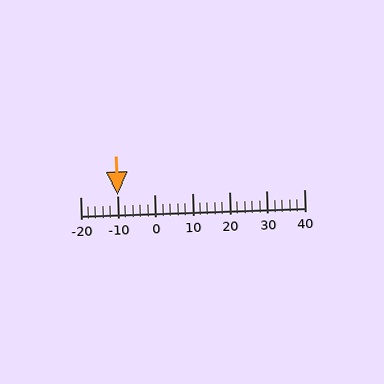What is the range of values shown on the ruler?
The ruler shows values from -20 to 40.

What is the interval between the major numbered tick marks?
The major tick marks are spaced 10 units apart.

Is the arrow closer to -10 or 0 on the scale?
The arrow is closer to -10.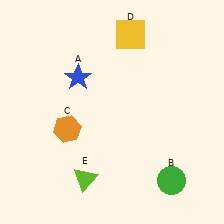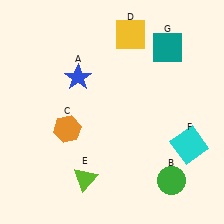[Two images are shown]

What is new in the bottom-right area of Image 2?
A cyan square (F) was added in the bottom-right area of Image 2.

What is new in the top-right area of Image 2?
A teal square (G) was added in the top-right area of Image 2.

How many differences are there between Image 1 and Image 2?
There are 2 differences between the two images.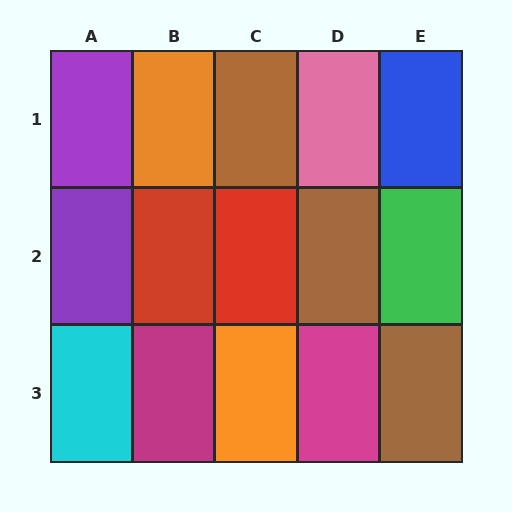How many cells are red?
2 cells are red.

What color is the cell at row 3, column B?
Magenta.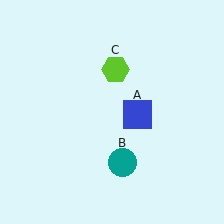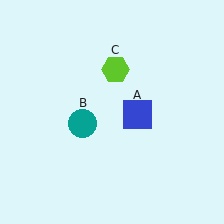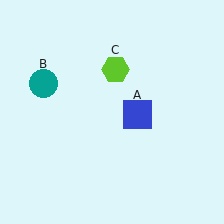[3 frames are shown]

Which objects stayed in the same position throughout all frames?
Blue square (object A) and lime hexagon (object C) remained stationary.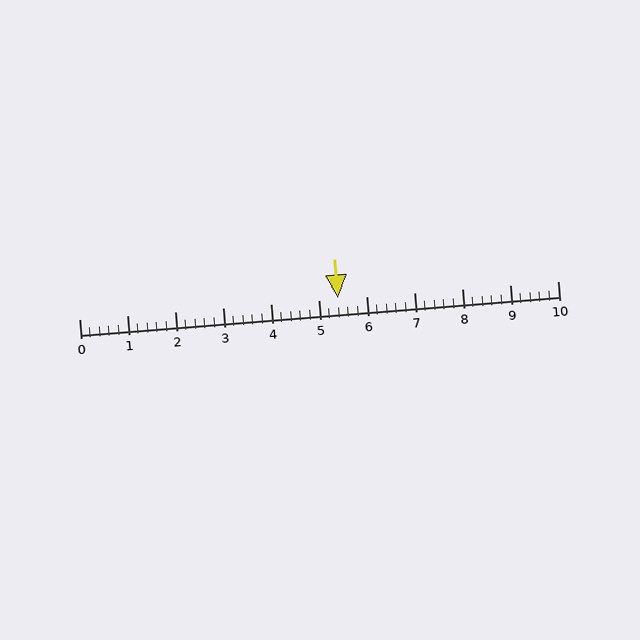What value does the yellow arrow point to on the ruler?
The yellow arrow points to approximately 5.4.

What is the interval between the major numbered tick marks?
The major tick marks are spaced 1 units apart.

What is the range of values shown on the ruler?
The ruler shows values from 0 to 10.